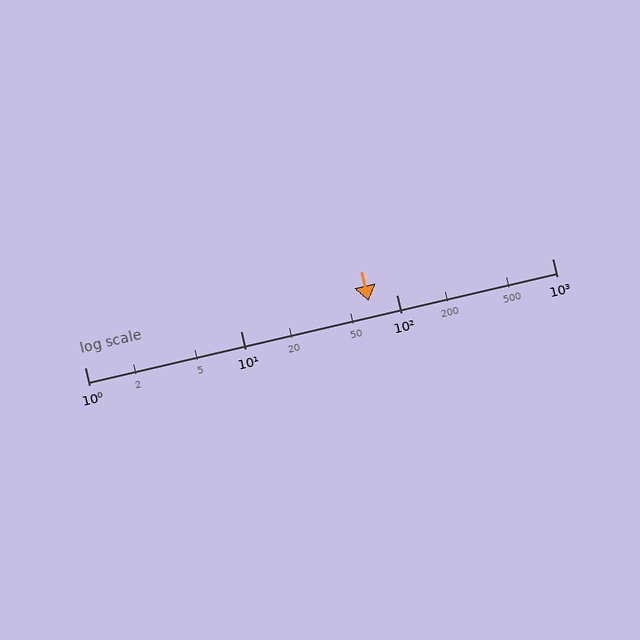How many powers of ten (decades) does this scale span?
The scale spans 3 decades, from 1 to 1000.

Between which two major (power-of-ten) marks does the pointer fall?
The pointer is between 10 and 100.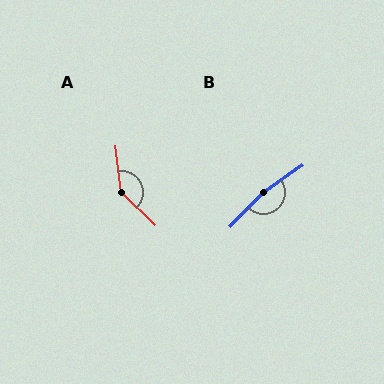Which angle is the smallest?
A, at approximately 141 degrees.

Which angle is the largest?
B, at approximately 169 degrees.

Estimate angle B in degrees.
Approximately 169 degrees.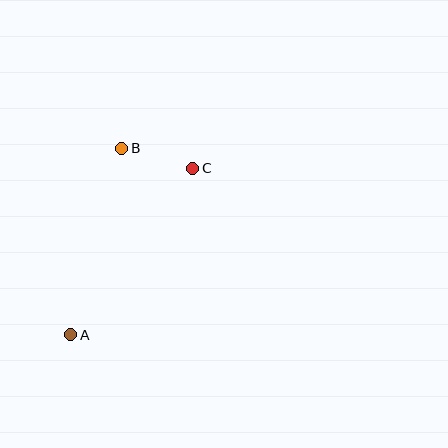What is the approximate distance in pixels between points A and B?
The distance between A and B is approximately 194 pixels.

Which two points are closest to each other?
Points B and C are closest to each other.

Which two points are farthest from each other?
Points A and C are farthest from each other.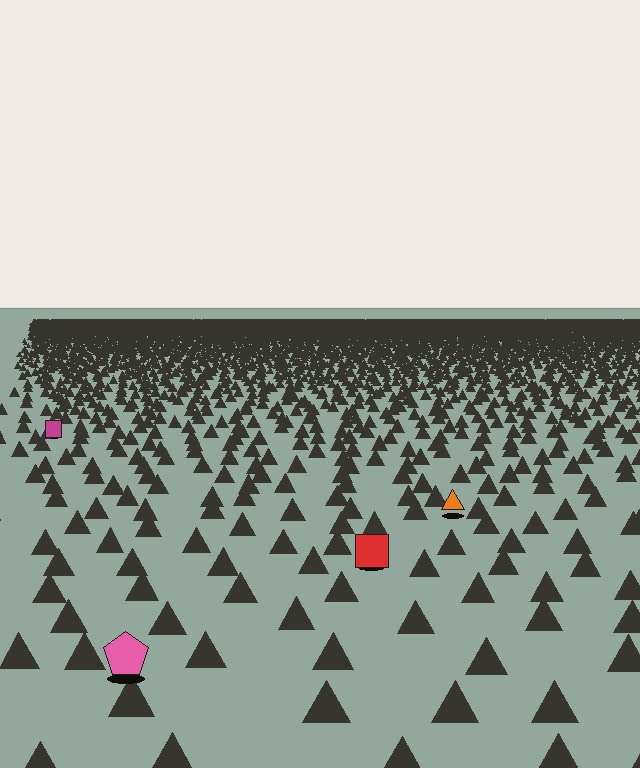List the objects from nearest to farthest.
From nearest to farthest: the pink pentagon, the red square, the orange triangle, the magenta square.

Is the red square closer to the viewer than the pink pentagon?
No. The pink pentagon is closer — you can tell from the texture gradient: the ground texture is coarser near it.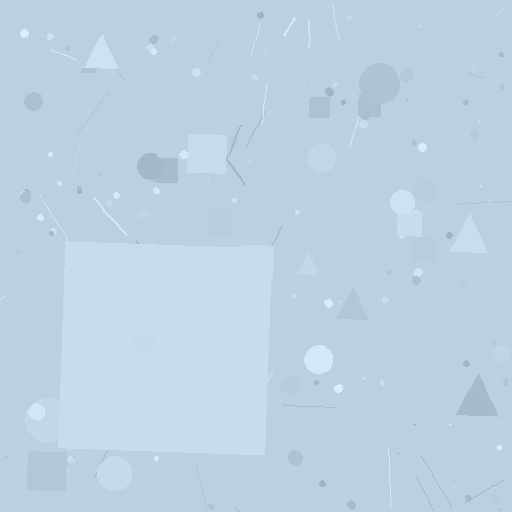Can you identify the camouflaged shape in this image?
The camouflaged shape is a square.